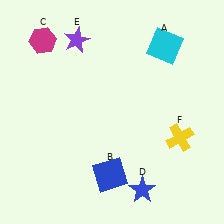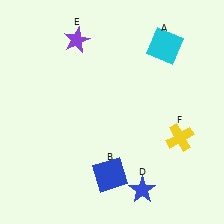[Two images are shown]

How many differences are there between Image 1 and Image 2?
There is 1 difference between the two images.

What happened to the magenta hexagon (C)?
The magenta hexagon (C) was removed in Image 2. It was in the top-left area of Image 1.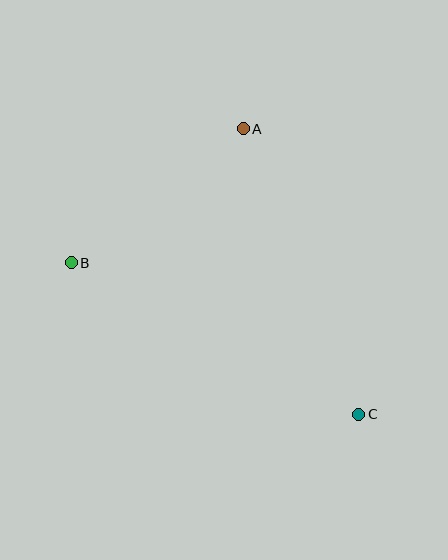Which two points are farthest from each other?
Points B and C are farthest from each other.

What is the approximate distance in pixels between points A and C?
The distance between A and C is approximately 308 pixels.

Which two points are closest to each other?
Points A and B are closest to each other.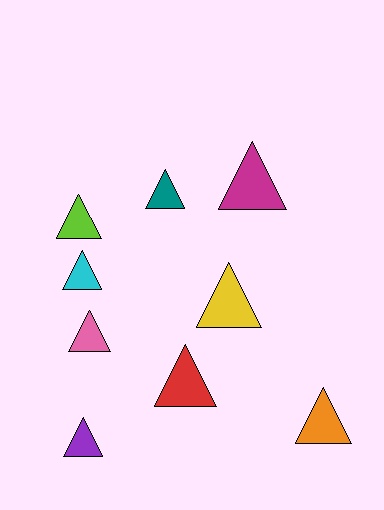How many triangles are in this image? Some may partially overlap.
There are 9 triangles.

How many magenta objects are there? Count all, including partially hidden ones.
There is 1 magenta object.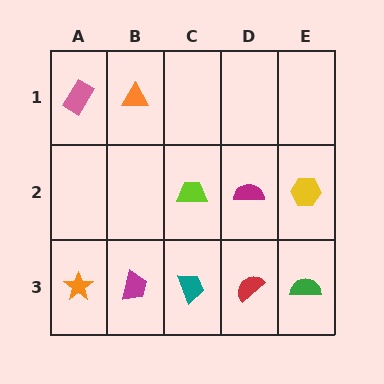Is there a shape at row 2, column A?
No, that cell is empty.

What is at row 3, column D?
A red semicircle.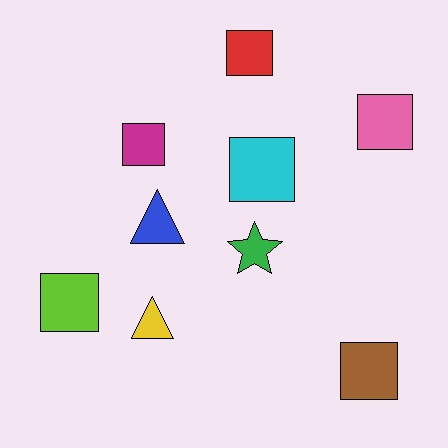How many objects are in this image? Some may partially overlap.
There are 9 objects.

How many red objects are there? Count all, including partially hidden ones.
There is 1 red object.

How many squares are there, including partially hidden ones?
There are 6 squares.